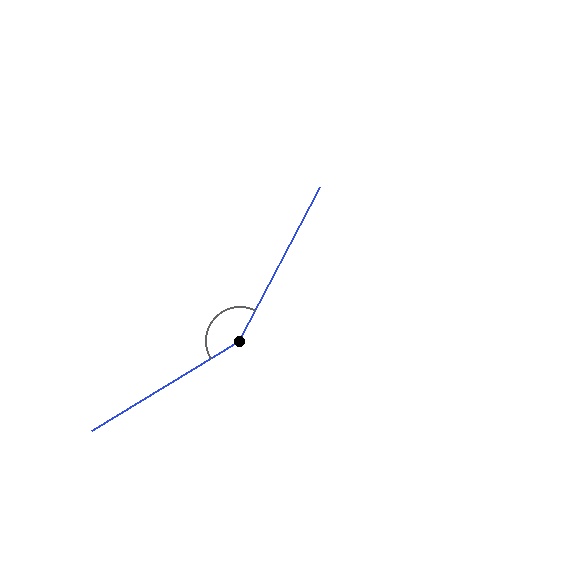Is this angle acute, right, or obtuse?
It is obtuse.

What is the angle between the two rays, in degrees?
Approximately 149 degrees.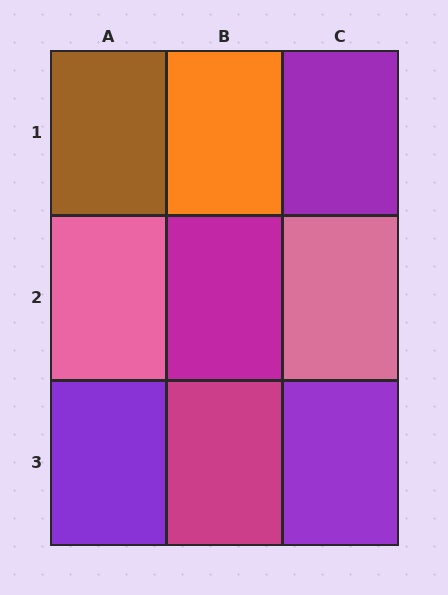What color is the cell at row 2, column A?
Pink.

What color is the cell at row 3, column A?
Purple.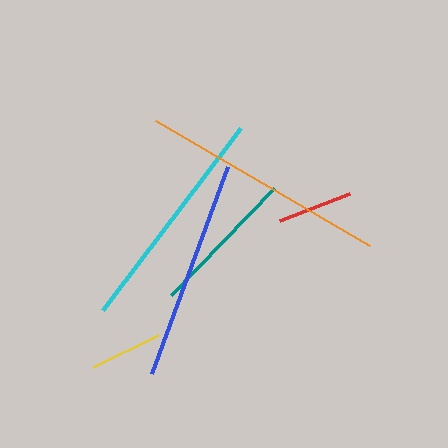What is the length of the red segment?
The red segment is approximately 75 pixels long.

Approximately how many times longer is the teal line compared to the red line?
The teal line is approximately 2.0 times the length of the red line.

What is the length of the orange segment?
The orange segment is approximately 247 pixels long.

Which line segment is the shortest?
The yellow line is the shortest at approximately 73 pixels.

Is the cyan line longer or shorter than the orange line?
The orange line is longer than the cyan line.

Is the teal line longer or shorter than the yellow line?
The teal line is longer than the yellow line.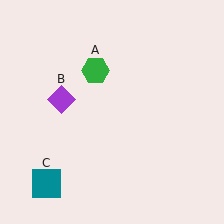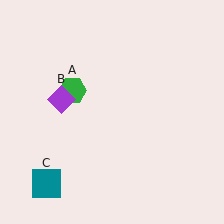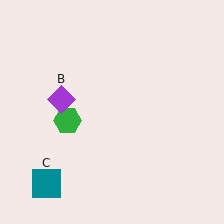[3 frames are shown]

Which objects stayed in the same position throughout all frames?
Purple diamond (object B) and teal square (object C) remained stationary.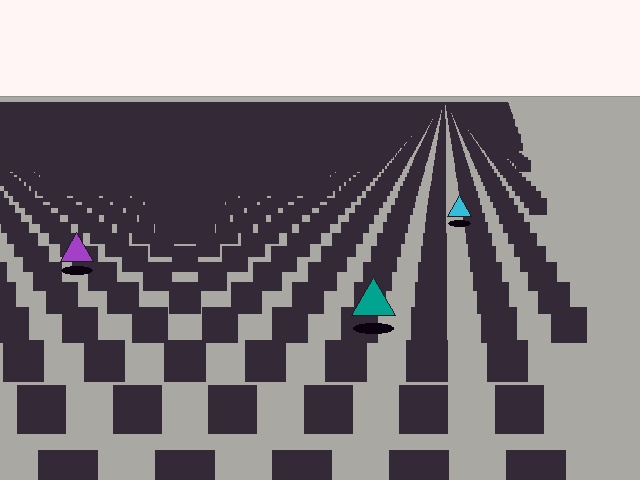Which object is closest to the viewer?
The teal triangle is closest. The texture marks near it are larger and more spread out.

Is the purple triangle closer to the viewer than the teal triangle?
No. The teal triangle is closer — you can tell from the texture gradient: the ground texture is coarser near it.